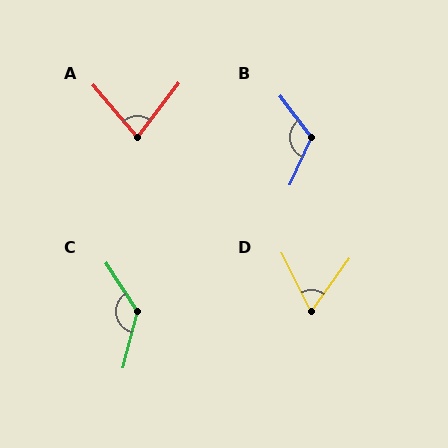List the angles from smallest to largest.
D (63°), A (78°), B (119°), C (133°).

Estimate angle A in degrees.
Approximately 78 degrees.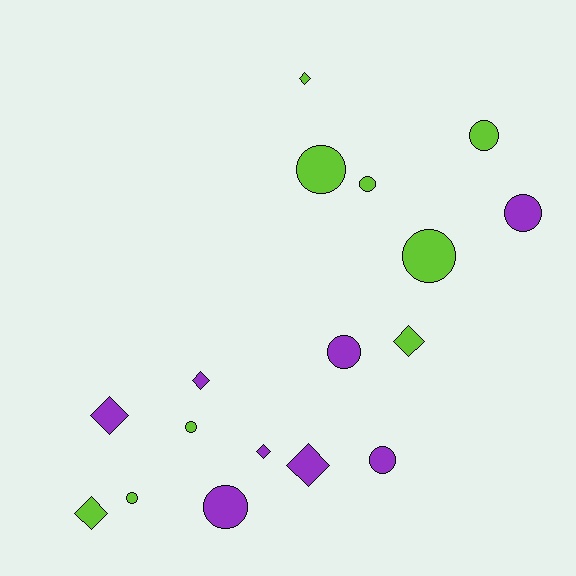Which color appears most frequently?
Lime, with 9 objects.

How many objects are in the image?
There are 17 objects.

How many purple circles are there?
There are 4 purple circles.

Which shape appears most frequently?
Circle, with 10 objects.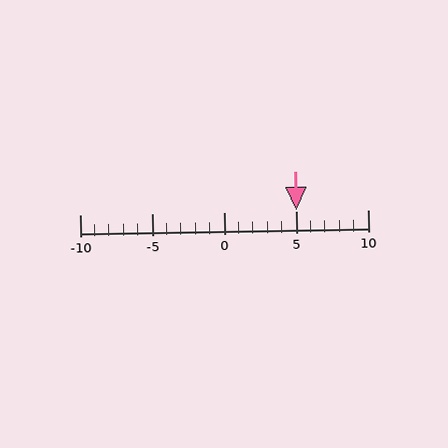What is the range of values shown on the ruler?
The ruler shows values from -10 to 10.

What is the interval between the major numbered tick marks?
The major tick marks are spaced 5 units apart.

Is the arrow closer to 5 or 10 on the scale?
The arrow is closer to 5.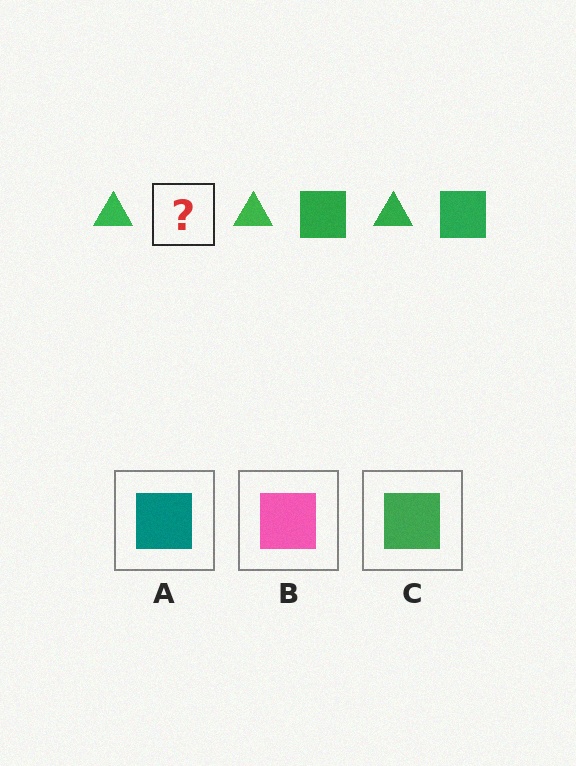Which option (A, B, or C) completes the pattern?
C.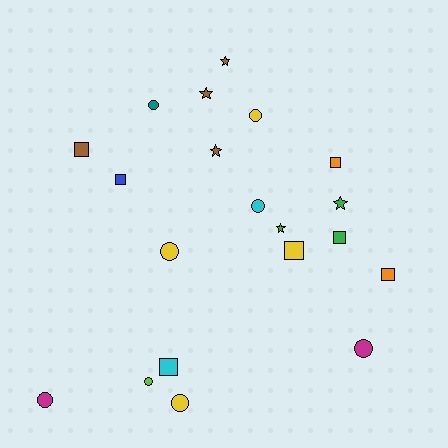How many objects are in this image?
There are 20 objects.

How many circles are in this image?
There are 8 circles.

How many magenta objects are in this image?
There are 2 magenta objects.